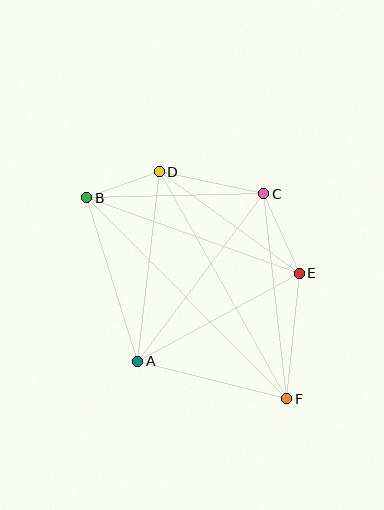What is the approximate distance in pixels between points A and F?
The distance between A and F is approximately 154 pixels.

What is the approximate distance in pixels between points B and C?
The distance between B and C is approximately 177 pixels.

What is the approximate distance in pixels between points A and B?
The distance between A and B is approximately 171 pixels.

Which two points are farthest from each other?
Points B and F are farthest from each other.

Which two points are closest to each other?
Points B and D are closest to each other.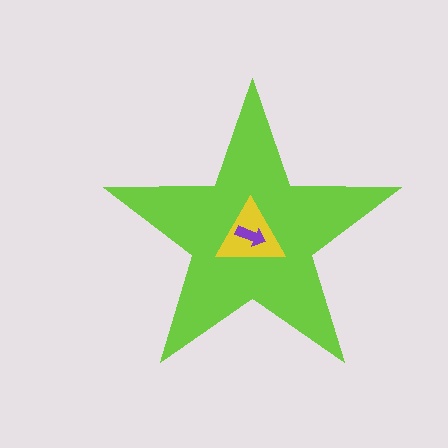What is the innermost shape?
The purple arrow.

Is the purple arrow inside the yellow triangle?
Yes.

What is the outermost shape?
The lime star.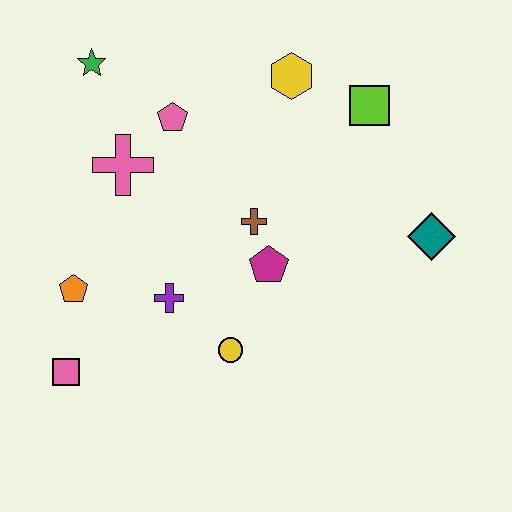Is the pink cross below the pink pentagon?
Yes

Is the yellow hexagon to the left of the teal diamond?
Yes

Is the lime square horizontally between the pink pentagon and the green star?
No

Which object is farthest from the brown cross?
The pink square is farthest from the brown cross.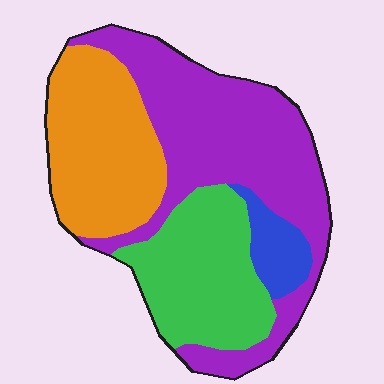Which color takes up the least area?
Blue, at roughly 5%.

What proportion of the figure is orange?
Orange covers roughly 25% of the figure.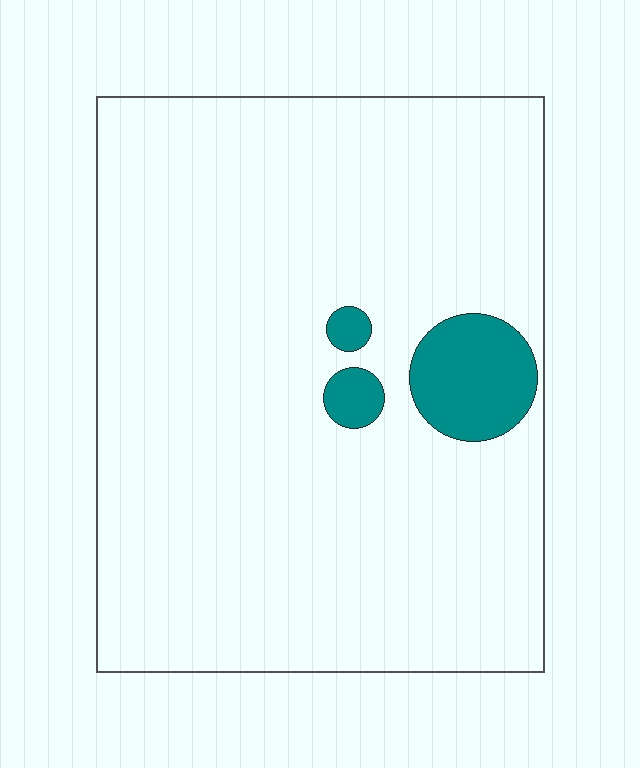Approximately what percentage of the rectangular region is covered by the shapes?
Approximately 5%.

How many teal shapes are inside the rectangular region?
3.